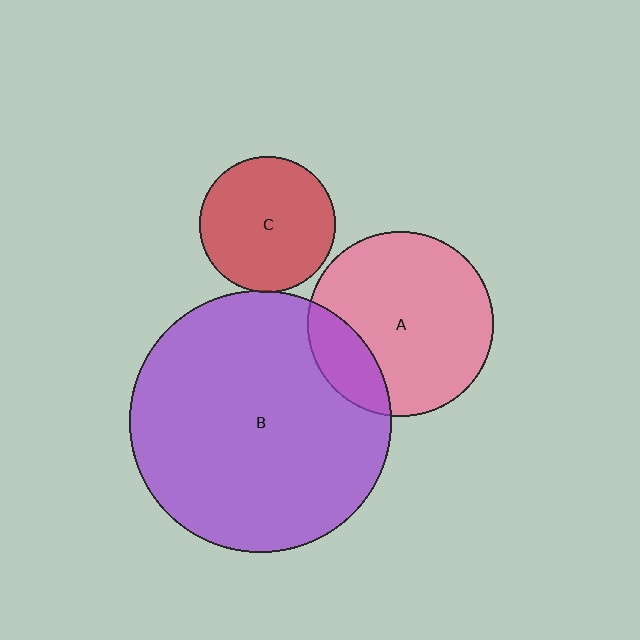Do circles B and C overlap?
Yes.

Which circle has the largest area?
Circle B (purple).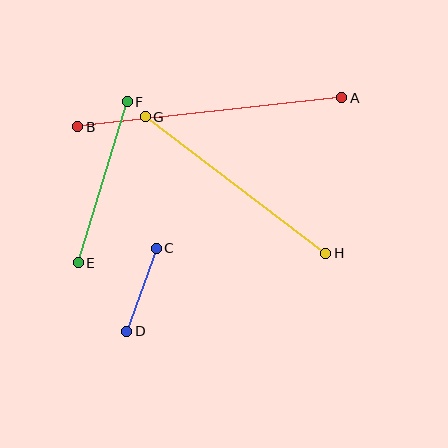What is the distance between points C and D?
The distance is approximately 88 pixels.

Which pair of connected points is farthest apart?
Points A and B are farthest apart.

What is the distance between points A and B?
The distance is approximately 266 pixels.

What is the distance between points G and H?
The distance is approximately 226 pixels.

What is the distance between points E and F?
The distance is approximately 168 pixels.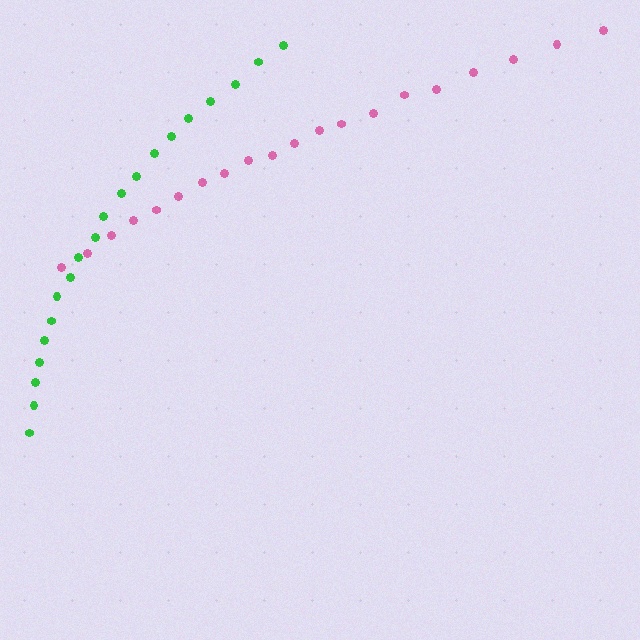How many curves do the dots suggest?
There are 2 distinct paths.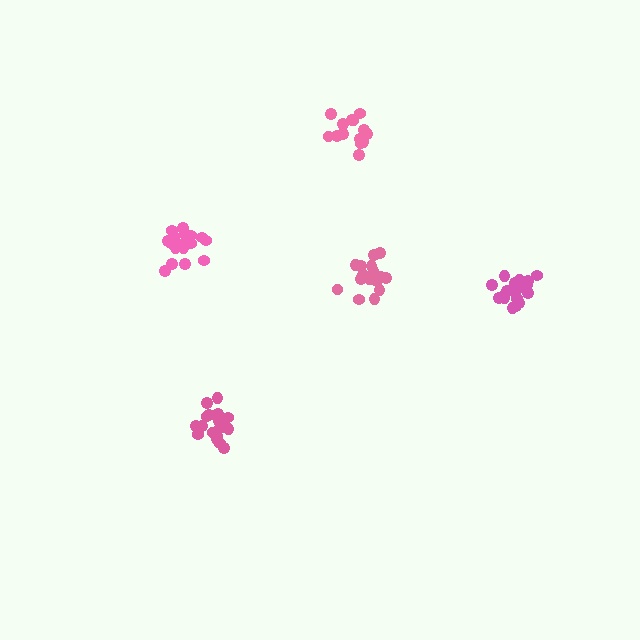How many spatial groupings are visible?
There are 5 spatial groupings.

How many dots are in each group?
Group 1: 17 dots, Group 2: 14 dots, Group 3: 20 dots, Group 4: 19 dots, Group 5: 19 dots (89 total).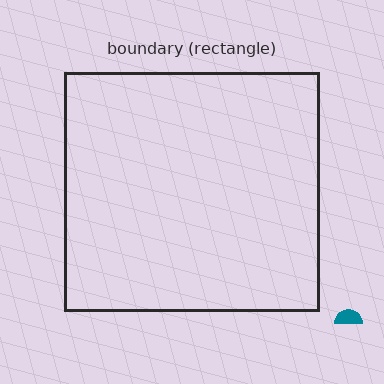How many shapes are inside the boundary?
0 inside, 1 outside.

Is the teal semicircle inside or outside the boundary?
Outside.